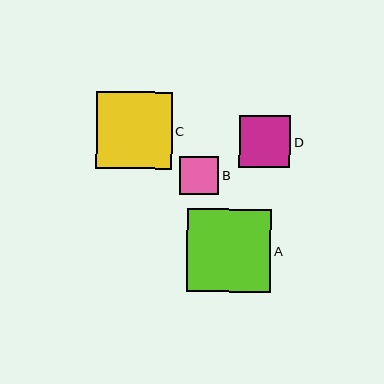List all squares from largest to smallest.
From largest to smallest: A, C, D, B.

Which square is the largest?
Square A is the largest with a size of approximately 84 pixels.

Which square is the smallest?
Square B is the smallest with a size of approximately 39 pixels.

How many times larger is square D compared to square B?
Square D is approximately 1.3 times the size of square B.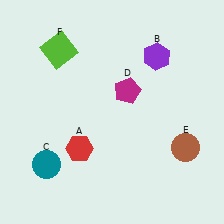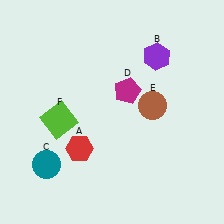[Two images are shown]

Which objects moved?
The objects that moved are: the brown circle (E), the lime square (F).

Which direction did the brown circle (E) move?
The brown circle (E) moved up.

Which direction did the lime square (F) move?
The lime square (F) moved down.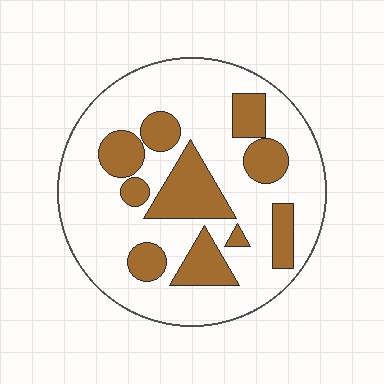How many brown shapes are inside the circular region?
10.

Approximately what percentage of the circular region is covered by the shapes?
Approximately 30%.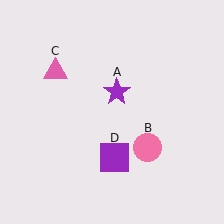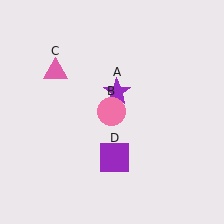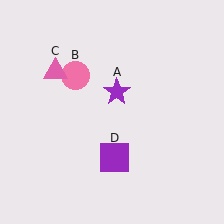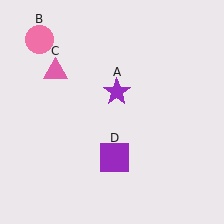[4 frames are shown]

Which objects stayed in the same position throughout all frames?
Purple star (object A) and pink triangle (object C) and purple square (object D) remained stationary.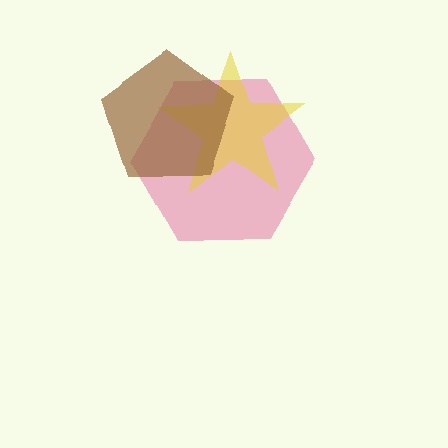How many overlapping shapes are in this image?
There are 3 overlapping shapes in the image.